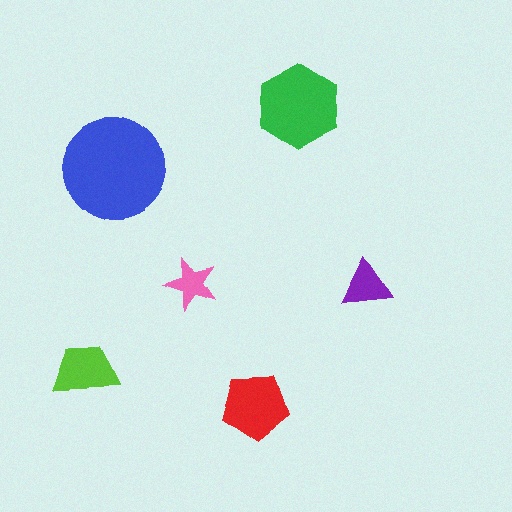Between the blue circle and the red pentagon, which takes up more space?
The blue circle.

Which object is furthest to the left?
The lime trapezoid is leftmost.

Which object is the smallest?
The pink star.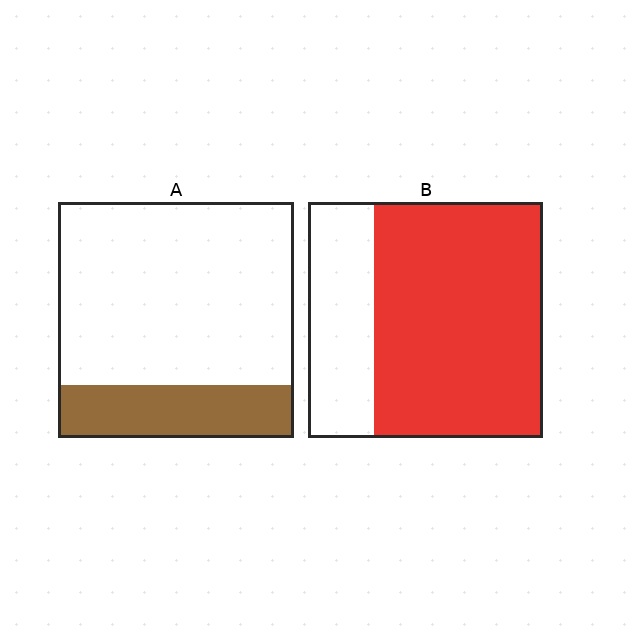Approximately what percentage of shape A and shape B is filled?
A is approximately 20% and B is approximately 70%.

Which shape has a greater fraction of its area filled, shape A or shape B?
Shape B.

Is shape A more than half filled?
No.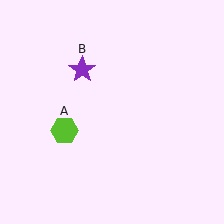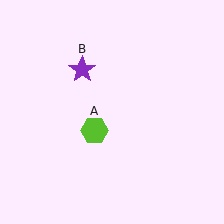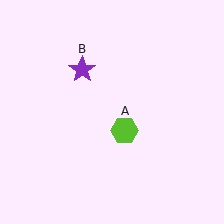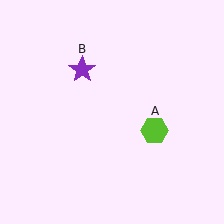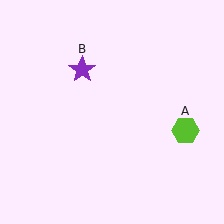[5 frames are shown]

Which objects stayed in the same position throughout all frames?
Purple star (object B) remained stationary.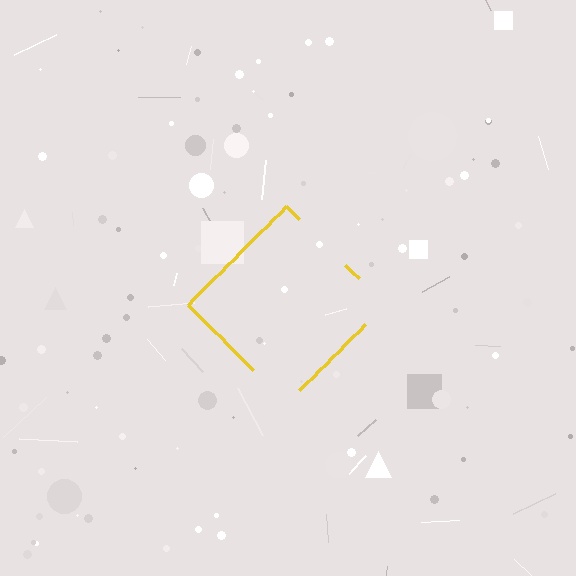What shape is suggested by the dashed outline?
The dashed outline suggests a diamond.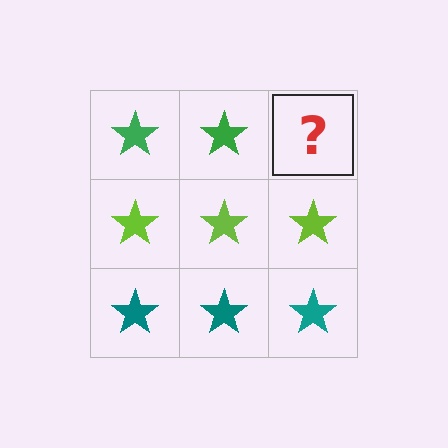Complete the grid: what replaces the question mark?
The question mark should be replaced with a green star.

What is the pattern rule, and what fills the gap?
The rule is that each row has a consistent color. The gap should be filled with a green star.